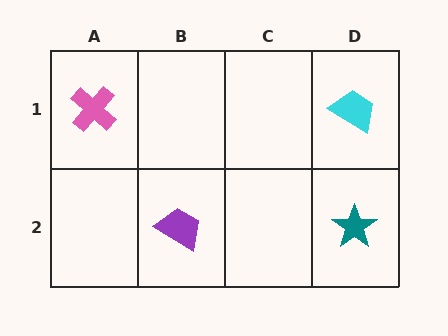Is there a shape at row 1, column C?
No, that cell is empty.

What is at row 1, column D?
A cyan trapezoid.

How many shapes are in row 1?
2 shapes.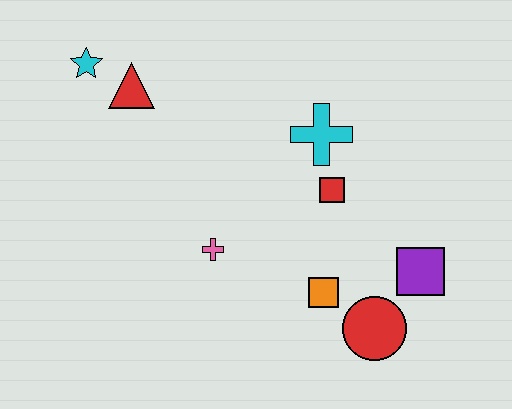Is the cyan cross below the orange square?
No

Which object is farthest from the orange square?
The cyan star is farthest from the orange square.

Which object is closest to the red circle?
The orange square is closest to the red circle.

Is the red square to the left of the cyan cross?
No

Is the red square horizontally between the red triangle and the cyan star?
No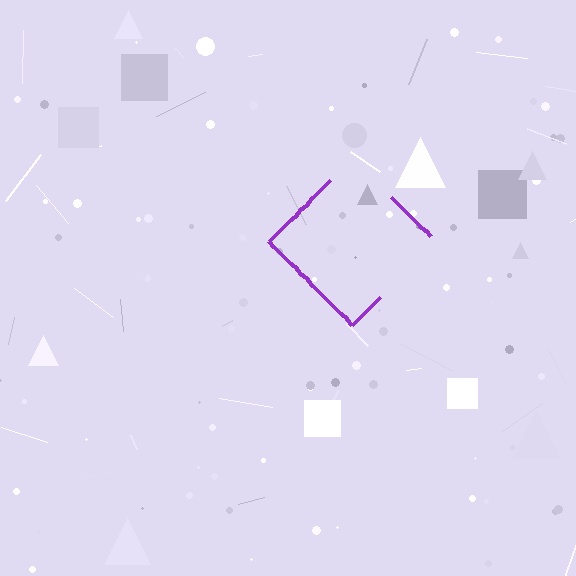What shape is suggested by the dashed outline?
The dashed outline suggests a diamond.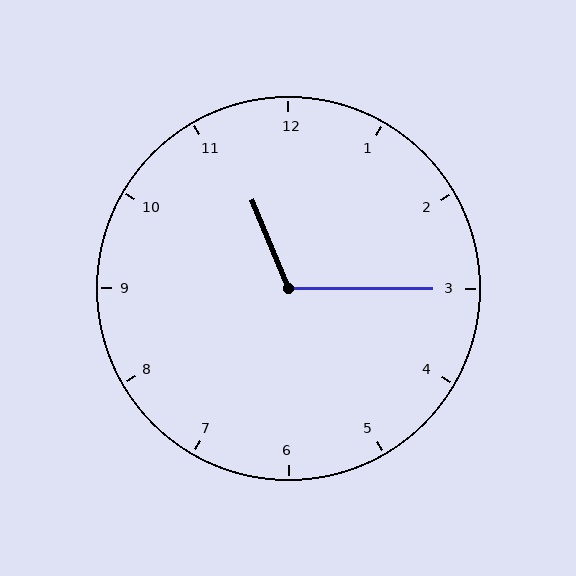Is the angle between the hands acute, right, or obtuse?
It is obtuse.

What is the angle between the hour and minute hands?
Approximately 112 degrees.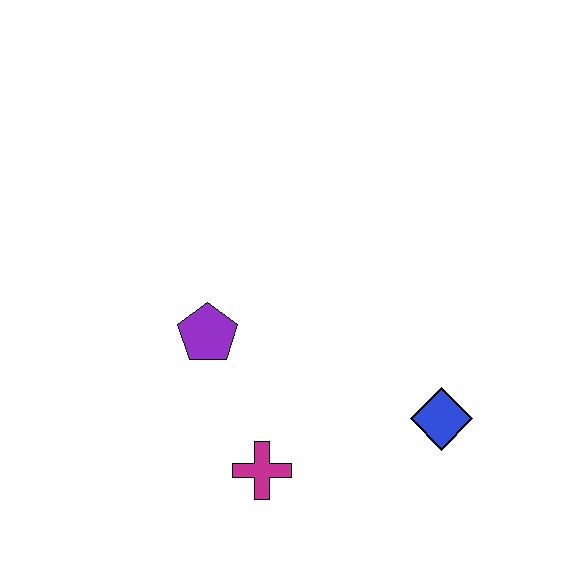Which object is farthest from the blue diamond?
The purple pentagon is farthest from the blue diamond.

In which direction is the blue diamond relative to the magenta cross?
The blue diamond is to the right of the magenta cross.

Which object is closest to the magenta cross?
The purple pentagon is closest to the magenta cross.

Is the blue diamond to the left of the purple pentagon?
No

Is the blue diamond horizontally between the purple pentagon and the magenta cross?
No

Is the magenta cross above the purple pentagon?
No